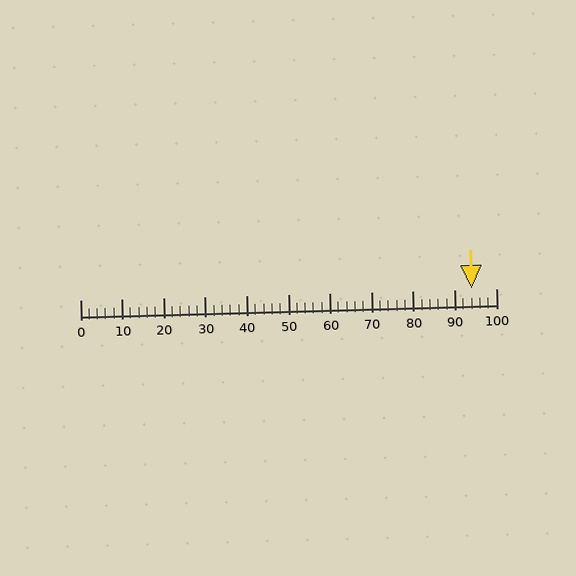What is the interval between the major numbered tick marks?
The major tick marks are spaced 10 units apart.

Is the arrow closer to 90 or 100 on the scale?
The arrow is closer to 90.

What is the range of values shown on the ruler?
The ruler shows values from 0 to 100.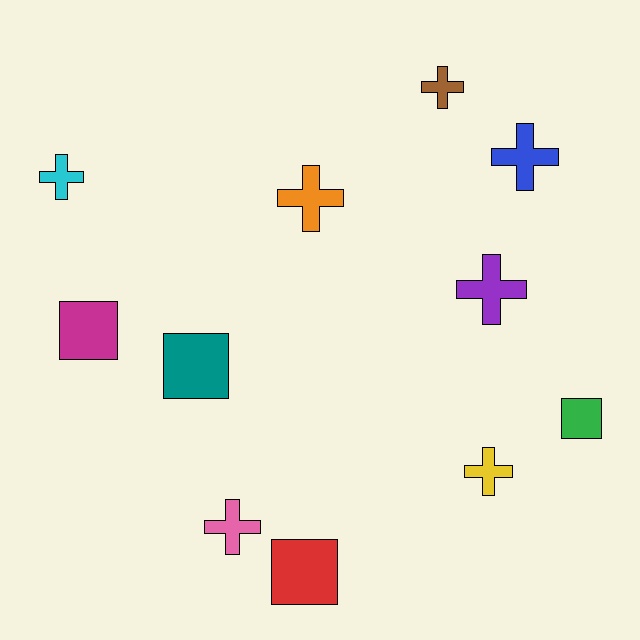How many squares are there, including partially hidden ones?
There are 4 squares.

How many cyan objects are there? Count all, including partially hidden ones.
There is 1 cyan object.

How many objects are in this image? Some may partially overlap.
There are 11 objects.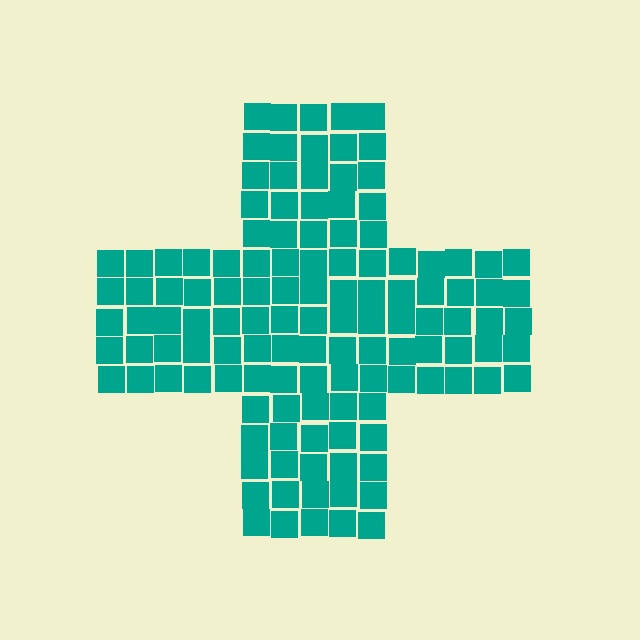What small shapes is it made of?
It is made of small squares.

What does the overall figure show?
The overall figure shows a cross.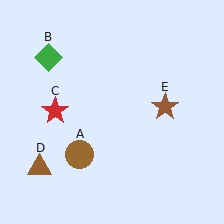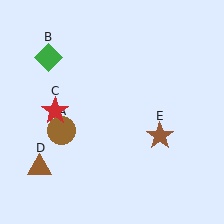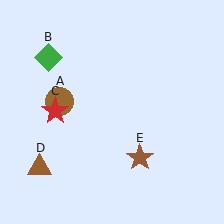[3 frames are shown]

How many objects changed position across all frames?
2 objects changed position: brown circle (object A), brown star (object E).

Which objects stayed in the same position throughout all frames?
Green diamond (object B) and red star (object C) and brown triangle (object D) remained stationary.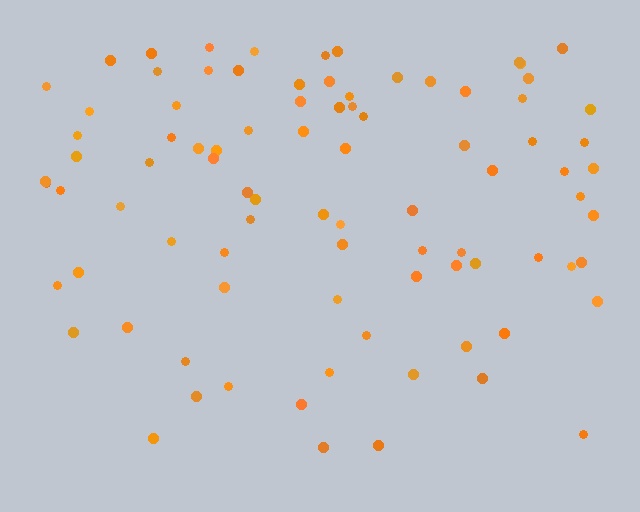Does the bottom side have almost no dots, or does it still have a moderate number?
Still a moderate number, just noticeably fewer than the top.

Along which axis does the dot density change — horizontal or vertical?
Vertical.